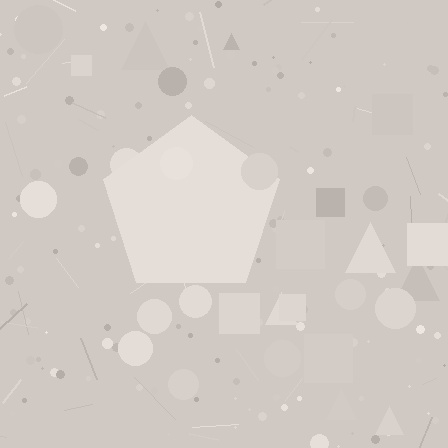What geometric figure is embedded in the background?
A pentagon is embedded in the background.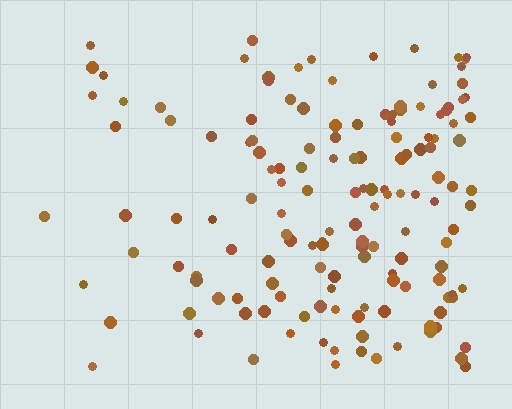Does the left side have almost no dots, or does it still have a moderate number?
Still a moderate number, just noticeably fewer than the right.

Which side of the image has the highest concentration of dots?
The right.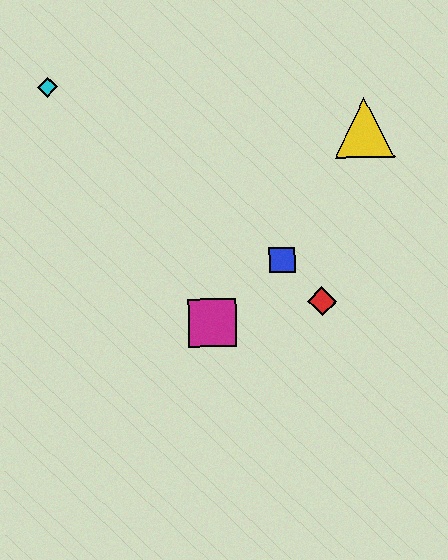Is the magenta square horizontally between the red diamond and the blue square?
No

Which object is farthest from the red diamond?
The cyan diamond is farthest from the red diamond.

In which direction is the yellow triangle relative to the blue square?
The yellow triangle is above the blue square.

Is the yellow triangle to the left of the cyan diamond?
No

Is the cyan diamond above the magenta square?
Yes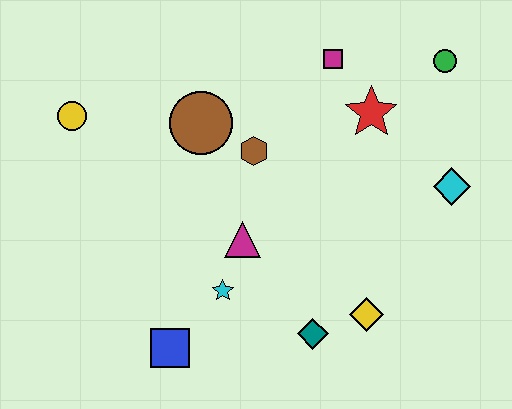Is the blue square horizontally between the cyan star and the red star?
No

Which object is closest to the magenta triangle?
The cyan star is closest to the magenta triangle.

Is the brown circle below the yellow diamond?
No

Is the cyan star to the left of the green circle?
Yes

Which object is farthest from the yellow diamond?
The yellow circle is farthest from the yellow diamond.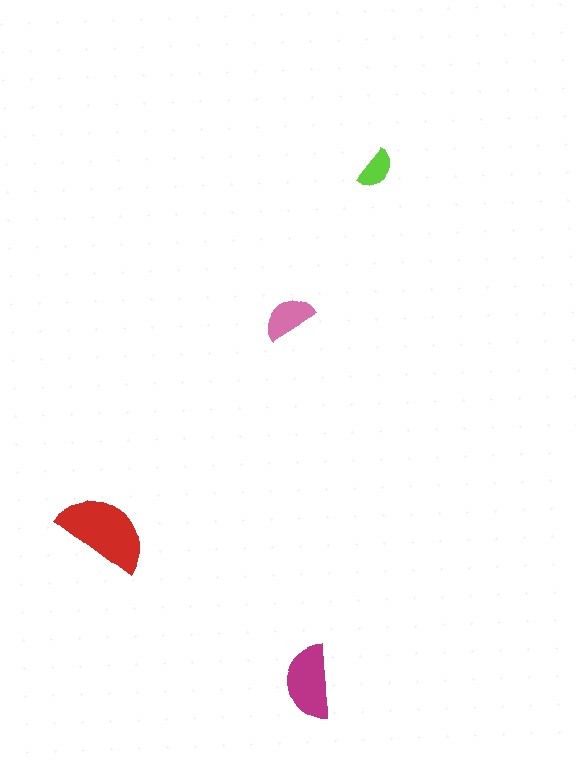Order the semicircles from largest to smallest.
the red one, the magenta one, the pink one, the lime one.